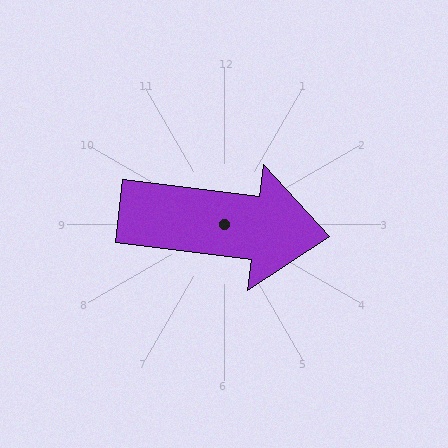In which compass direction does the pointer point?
East.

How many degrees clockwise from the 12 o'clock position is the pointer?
Approximately 97 degrees.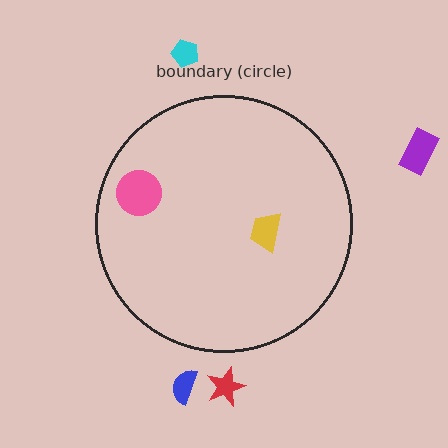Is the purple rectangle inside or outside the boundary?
Outside.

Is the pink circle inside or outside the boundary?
Inside.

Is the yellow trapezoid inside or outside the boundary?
Inside.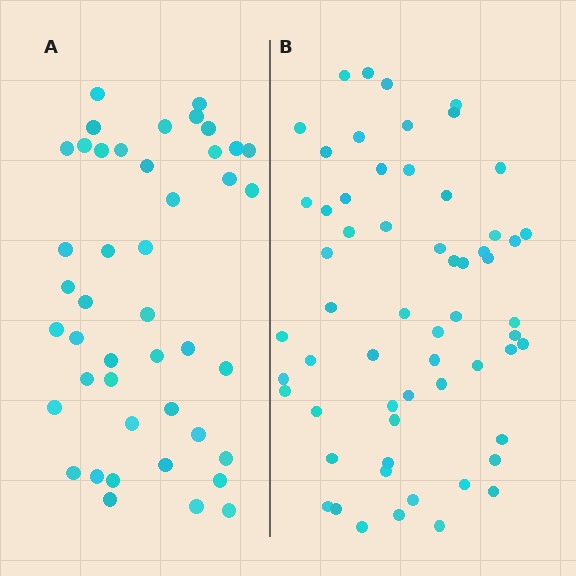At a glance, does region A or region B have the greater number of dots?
Region B (the right region) has more dots.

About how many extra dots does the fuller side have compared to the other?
Region B has approximately 15 more dots than region A.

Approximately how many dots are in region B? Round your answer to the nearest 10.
About 60 dots.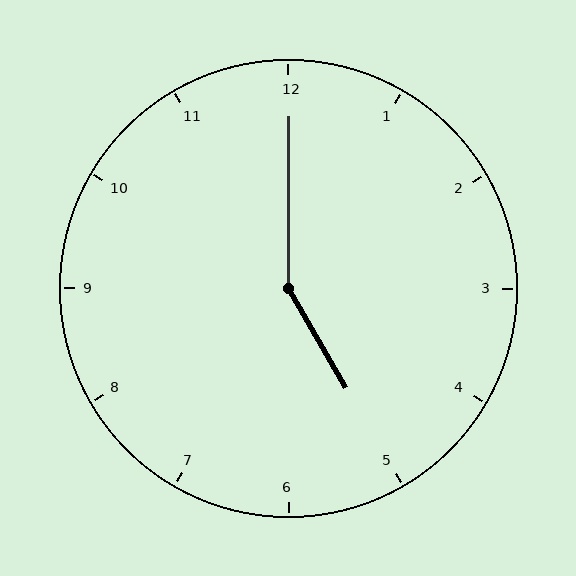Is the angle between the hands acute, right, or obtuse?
It is obtuse.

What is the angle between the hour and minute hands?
Approximately 150 degrees.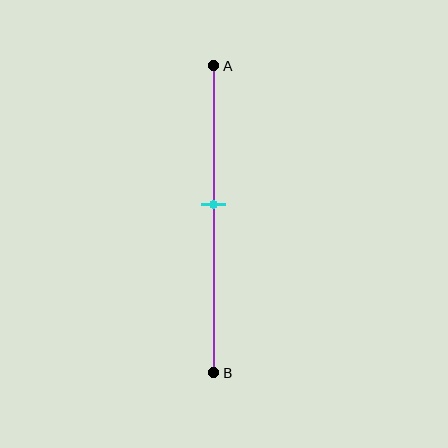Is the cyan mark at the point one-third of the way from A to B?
No, the mark is at about 45% from A, not at the 33% one-third point.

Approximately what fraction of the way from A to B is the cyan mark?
The cyan mark is approximately 45% of the way from A to B.